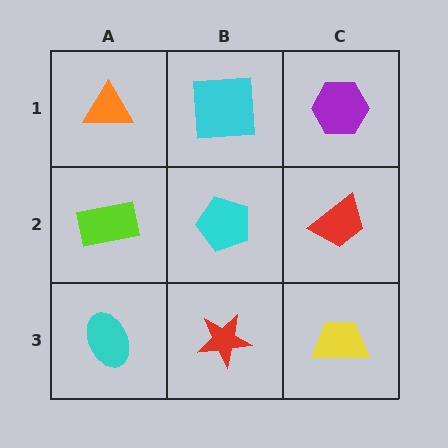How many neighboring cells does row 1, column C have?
2.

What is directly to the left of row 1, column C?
A cyan square.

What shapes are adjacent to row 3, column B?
A cyan pentagon (row 2, column B), a cyan ellipse (row 3, column A), a yellow trapezoid (row 3, column C).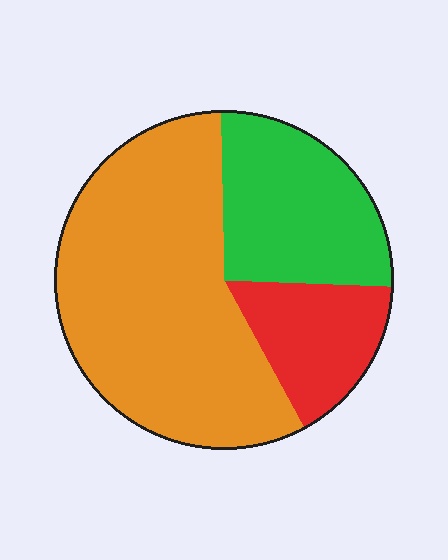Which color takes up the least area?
Red, at roughly 15%.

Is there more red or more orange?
Orange.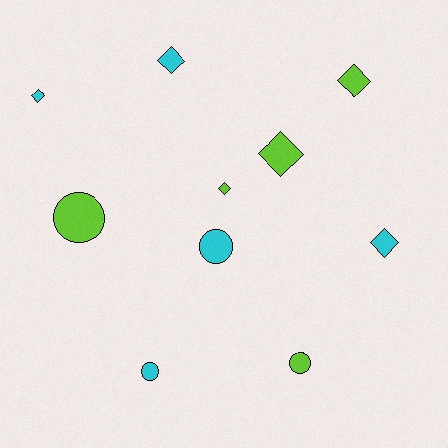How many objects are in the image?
There are 10 objects.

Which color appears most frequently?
Cyan, with 5 objects.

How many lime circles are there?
There are 2 lime circles.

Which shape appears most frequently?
Diamond, with 6 objects.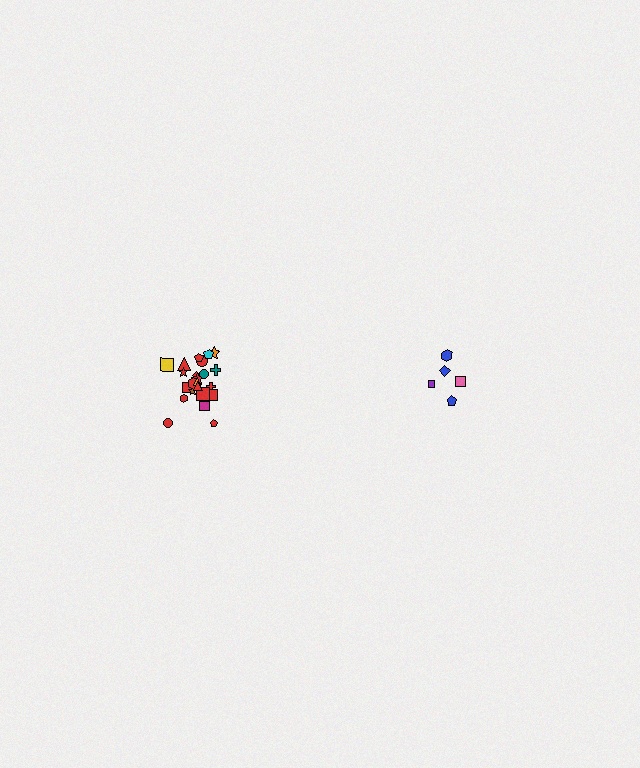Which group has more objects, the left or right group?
The left group.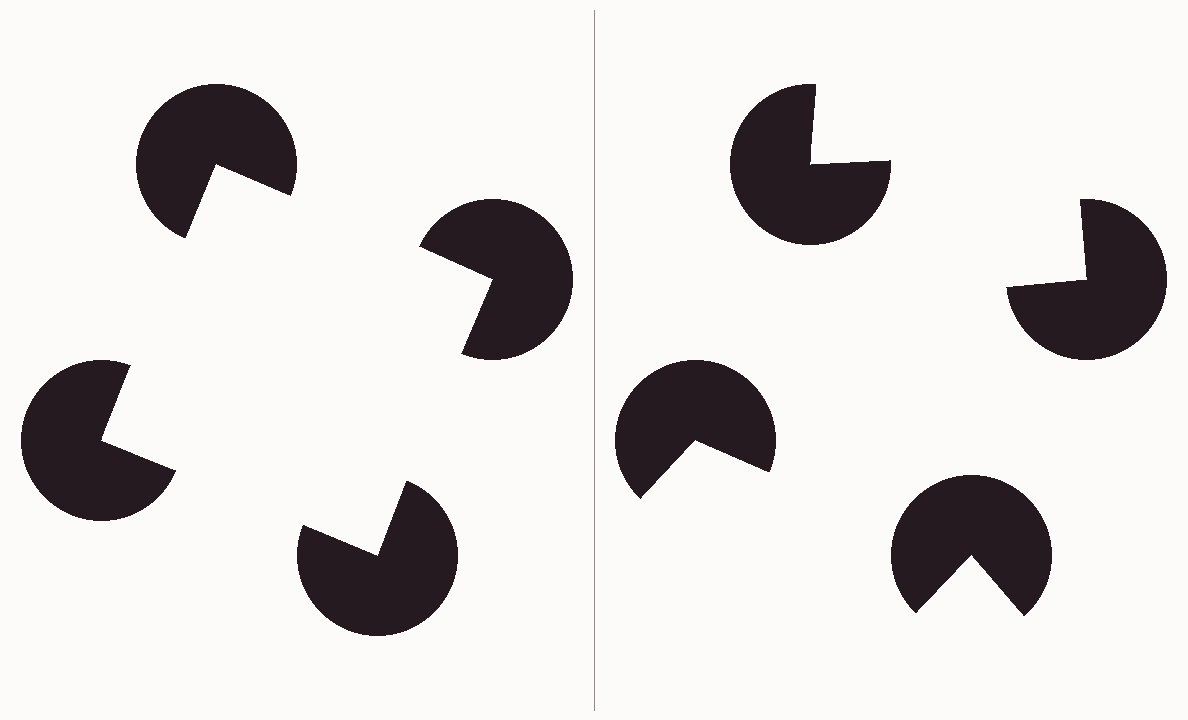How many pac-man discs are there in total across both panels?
8 — 4 on each side.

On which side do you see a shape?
An illusory square appears on the left side. On the right side the wedge cuts are rotated, so no coherent shape forms.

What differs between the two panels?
The pac-man discs are positioned identically on both sides; only the wedge orientations differ. On the left they align to a square; on the right they are misaligned.